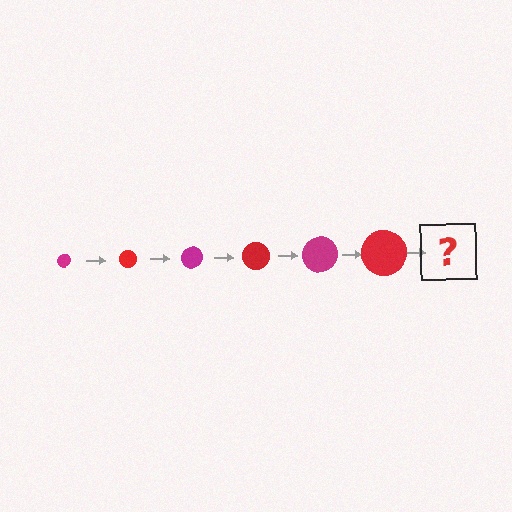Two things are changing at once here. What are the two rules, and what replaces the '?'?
The two rules are that the circle grows larger each step and the color cycles through magenta and red. The '?' should be a magenta circle, larger than the previous one.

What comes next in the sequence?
The next element should be a magenta circle, larger than the previous one.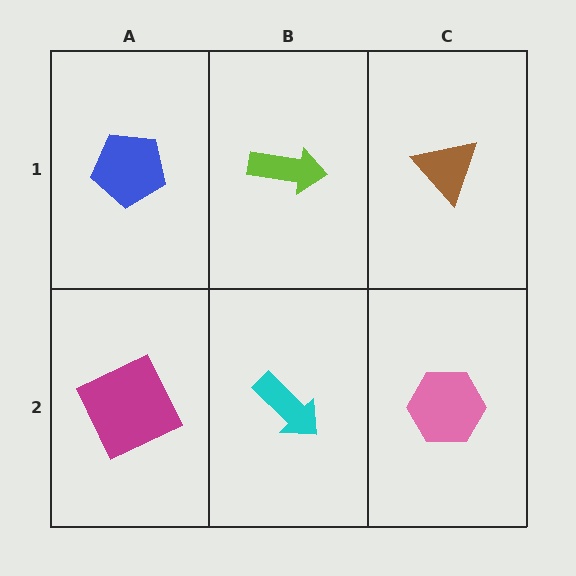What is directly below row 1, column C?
A pink hexagon.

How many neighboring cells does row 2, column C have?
2.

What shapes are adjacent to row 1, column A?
A magenta square (row 2, column A), a lime arrow (row 1, column B).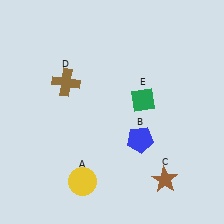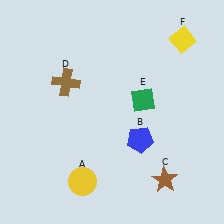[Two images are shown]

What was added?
A yellow diamond (F) was added in Image 2.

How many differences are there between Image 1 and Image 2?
There is 1 difference between the two images.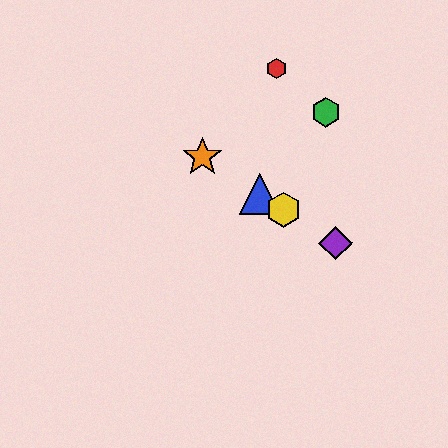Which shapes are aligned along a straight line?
The blue triangle, the yellow hexagon, the purple diamond, the orange star are aligned along a straight line.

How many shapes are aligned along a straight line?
4 shapes (the blue triangle, the yellow hexagon, the purple diamond, the orange star) are aligned along a straight line.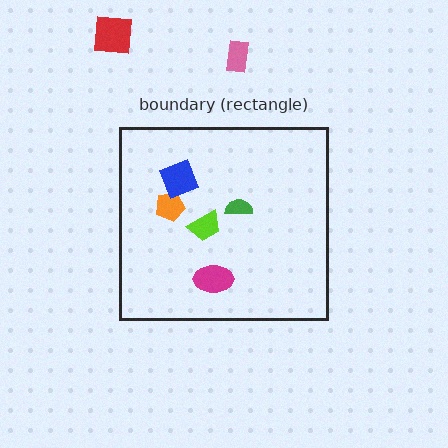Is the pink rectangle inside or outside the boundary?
Outside.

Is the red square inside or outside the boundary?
Outside.